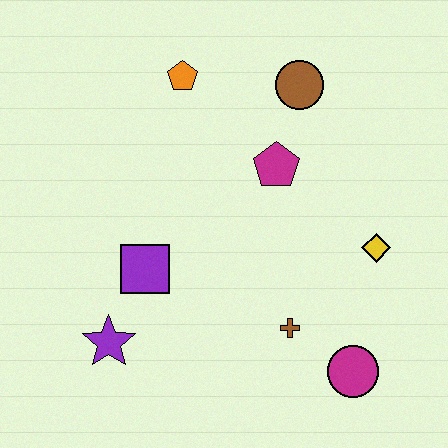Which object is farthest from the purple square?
The brown circle is farthest from the purple square.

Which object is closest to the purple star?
The purple square is closest to the purple star.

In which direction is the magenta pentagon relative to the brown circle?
The magenta pentagon is below the brown circle.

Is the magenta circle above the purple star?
No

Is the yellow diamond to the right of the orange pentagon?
Yes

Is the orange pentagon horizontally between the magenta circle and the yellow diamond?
No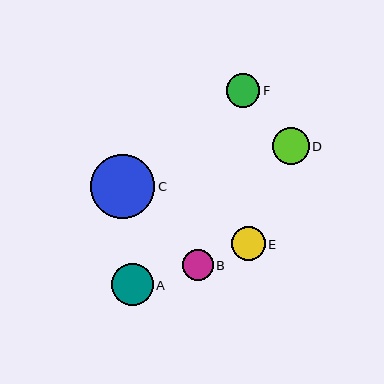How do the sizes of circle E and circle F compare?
Circle E and circle F are approximately the same size.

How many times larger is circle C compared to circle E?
Circle C is approximately 1.9 times the size of circle E.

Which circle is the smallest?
Circle B is the smallest with a size of approximately 31 pixels.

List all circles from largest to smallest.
From largest to smallest: C, A, D, E, F, B.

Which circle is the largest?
Circle C is the largest with a size of approximately 64 pixels.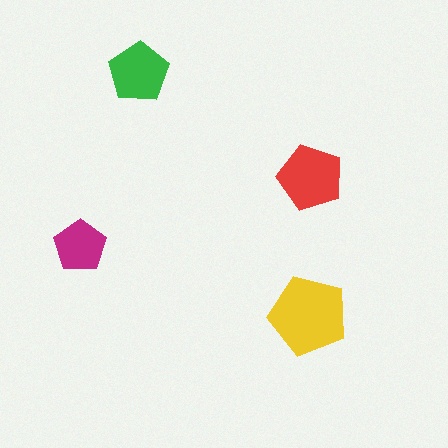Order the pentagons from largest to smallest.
the yellow one, the red one, the green one, the magenta one.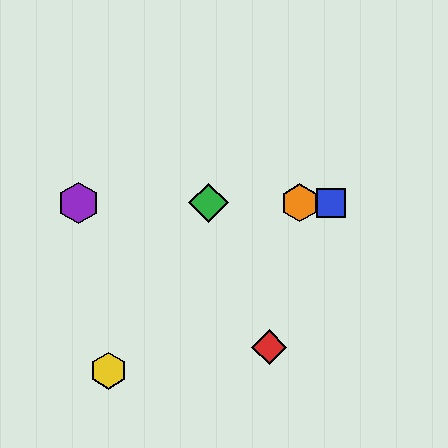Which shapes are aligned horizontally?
The blue square, the green diamond, the purple hexagon, the orange hexagon are aligned horizontally.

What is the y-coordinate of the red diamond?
The red diamond is at y≈347.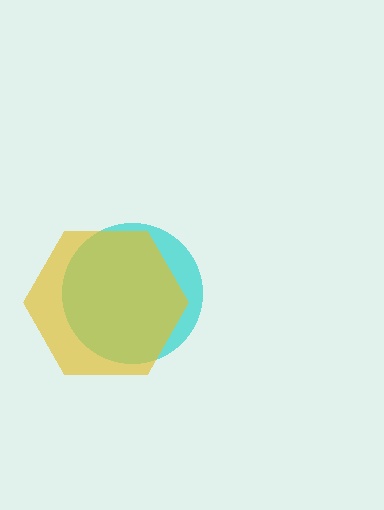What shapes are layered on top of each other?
The layered shapes are: a cyan circle, a yellow hexagon.